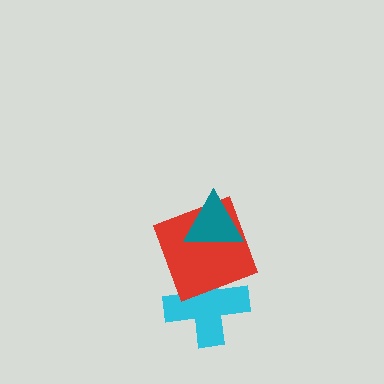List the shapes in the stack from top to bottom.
From top to bottom: the teal triangle, the red square, the cyan cross.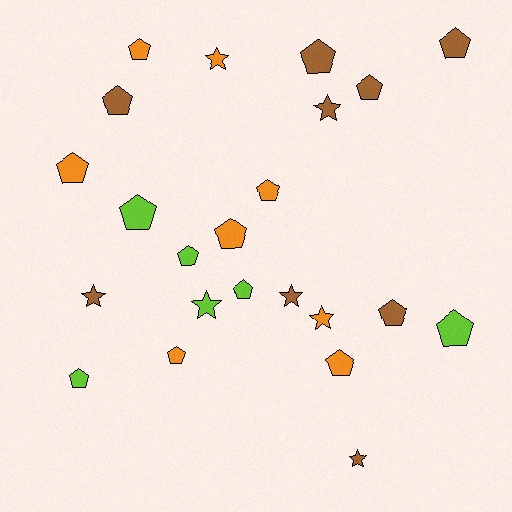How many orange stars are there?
There are 2 orange stars.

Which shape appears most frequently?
Pentagon, with 16 objects.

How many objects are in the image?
There are 23 objects.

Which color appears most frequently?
Brown, with 9 objects.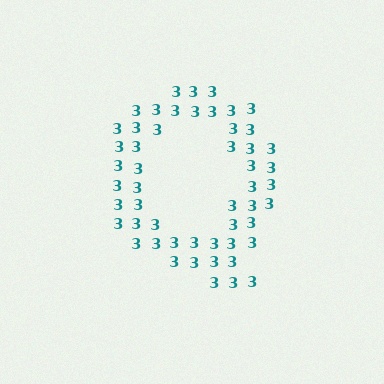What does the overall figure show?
The overall figure shows the letter Q.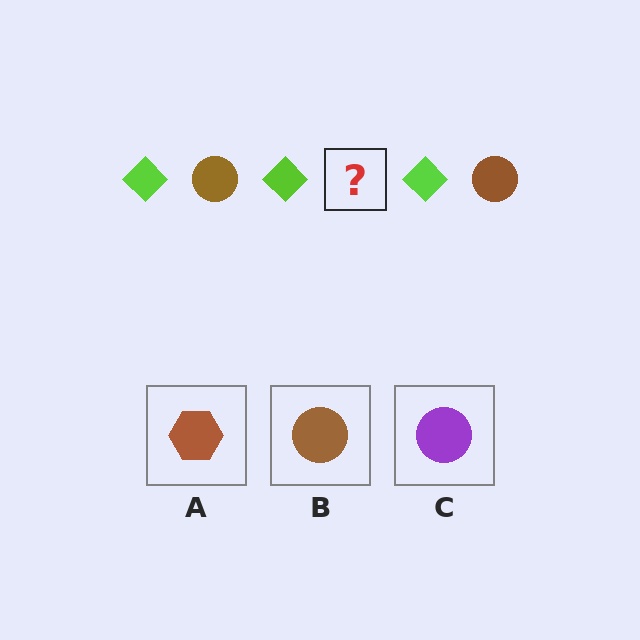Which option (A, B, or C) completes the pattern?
B.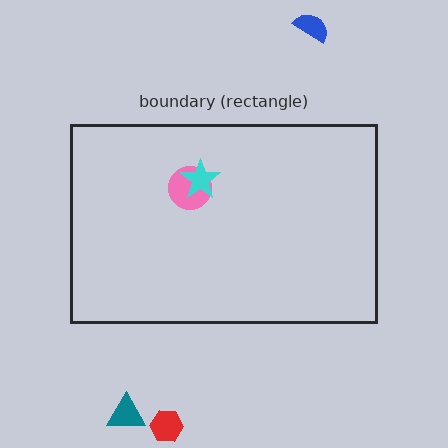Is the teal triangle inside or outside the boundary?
Outside.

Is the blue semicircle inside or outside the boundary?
Outside.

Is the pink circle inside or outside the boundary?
Inside.